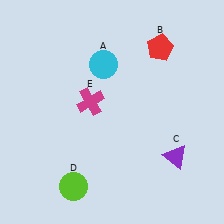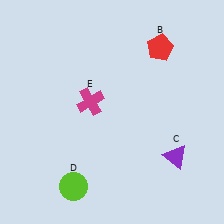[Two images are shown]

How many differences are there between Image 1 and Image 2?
There is 1 difference between the two images.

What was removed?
The cyan circle (A) was removed in Image 2.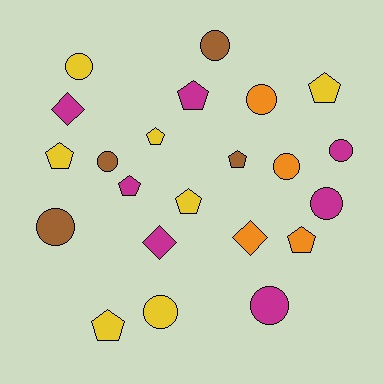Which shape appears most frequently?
Circle, with 10 objects.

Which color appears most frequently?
Magenta, with 7 objects.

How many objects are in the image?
There are 22 objects.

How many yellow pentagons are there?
There are 5 yellow pentagons.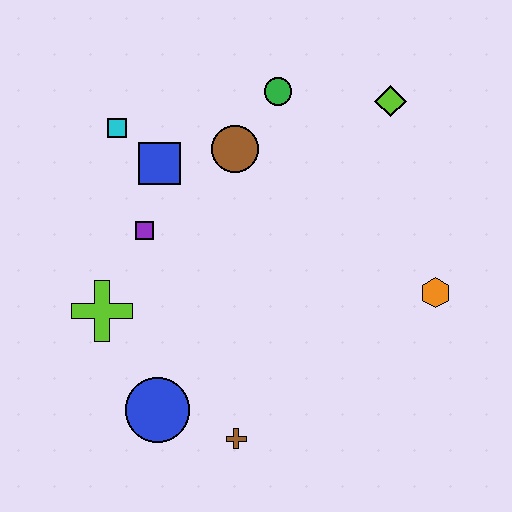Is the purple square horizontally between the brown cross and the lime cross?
Yes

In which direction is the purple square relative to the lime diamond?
The purple square is to the left of the lime diamond.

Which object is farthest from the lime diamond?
The blue circle is farthest from the lime diamond.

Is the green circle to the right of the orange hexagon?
No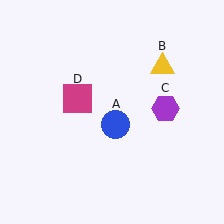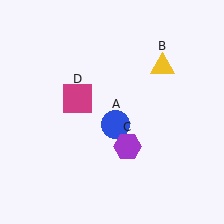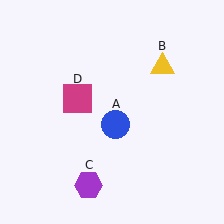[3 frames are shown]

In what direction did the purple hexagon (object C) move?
The purple hexagon (object C) moved down and to the left.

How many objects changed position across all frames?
1 object changed position: purple hexagon (object C).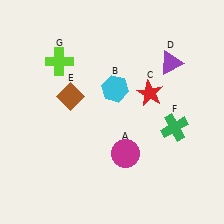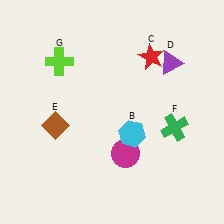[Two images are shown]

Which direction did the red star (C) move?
The red star (C) moved up.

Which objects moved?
The objects that moved are: the cyan hexagon (B), the red star (C), the brown diamond (E).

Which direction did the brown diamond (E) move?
The brown diamond (E) moved down.